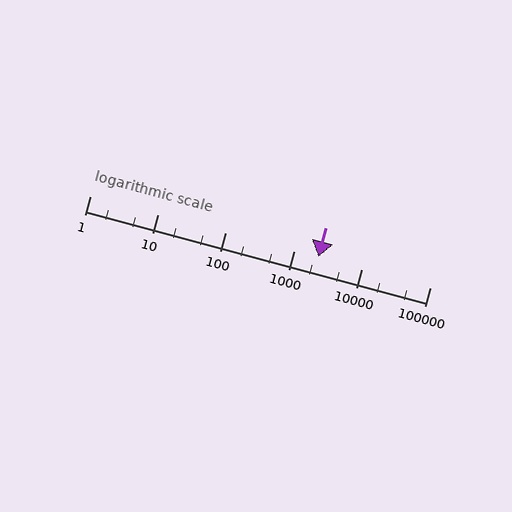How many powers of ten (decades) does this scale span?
The scale spans 5 decades, from 1 to 100000.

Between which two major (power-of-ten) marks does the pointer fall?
The pointer is between 1000 and 10000.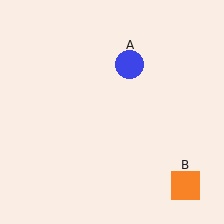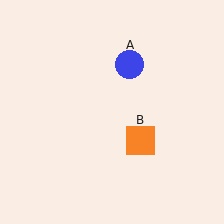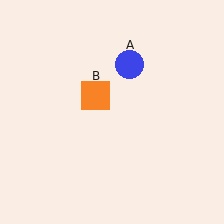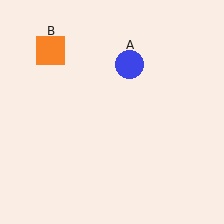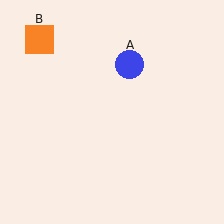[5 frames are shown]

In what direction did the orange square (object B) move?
The orange square (object B) moved up and to the left.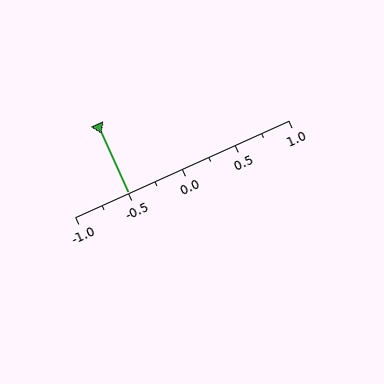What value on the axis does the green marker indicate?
The marker indicates approximately -0.5.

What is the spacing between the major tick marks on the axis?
The major ticks are spaced 0.5 apart.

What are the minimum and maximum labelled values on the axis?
The axis runs from -1.0 to 1.0.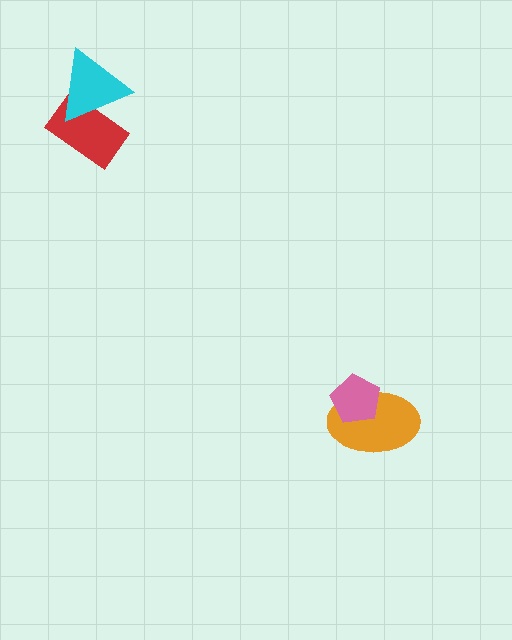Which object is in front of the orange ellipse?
The pink pentagon is in front of the orange ellipse.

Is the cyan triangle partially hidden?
No, no other shape covers it.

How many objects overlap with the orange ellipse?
1 object overlaps with the orange ellipse.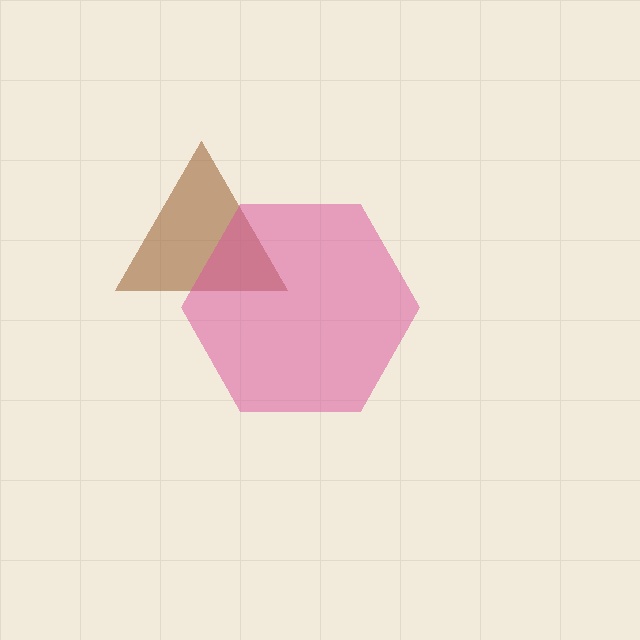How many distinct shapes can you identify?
There are 2 distinct shapes: a brown triangle, a pink hexagon.